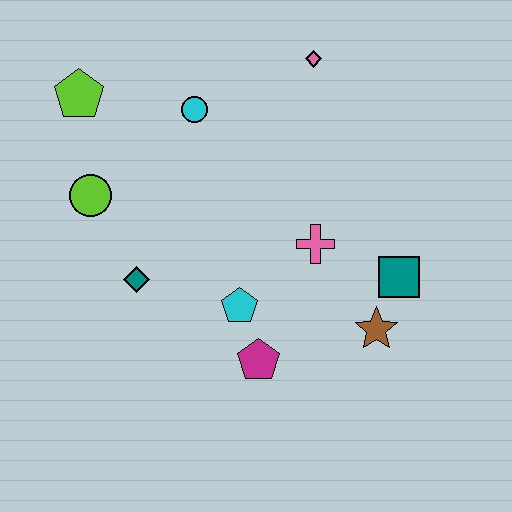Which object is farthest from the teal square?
The lime pentagon is farthest from the teal square.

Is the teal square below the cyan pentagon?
No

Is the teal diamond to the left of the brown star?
Yes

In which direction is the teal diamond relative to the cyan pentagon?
The teal diamond is to the left of the cyan pentagon.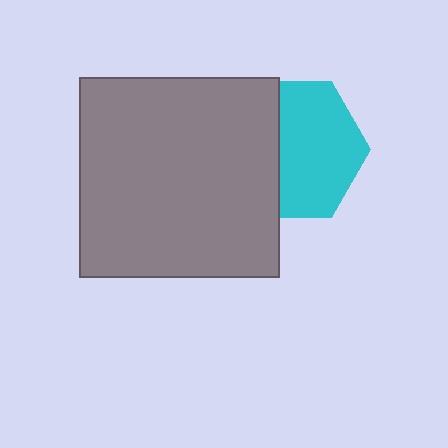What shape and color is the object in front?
The object in front is a gray square.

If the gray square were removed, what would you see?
You would see the complete cyan hexagon.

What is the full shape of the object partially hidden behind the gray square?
The partially hidden object is a cyan hexagon.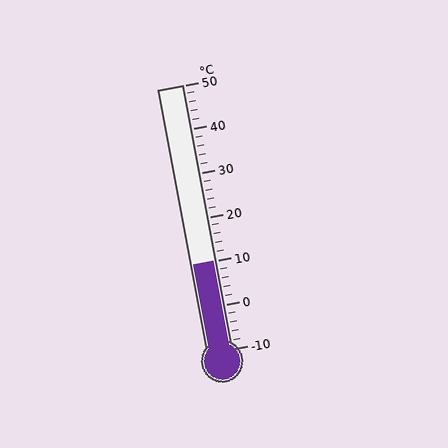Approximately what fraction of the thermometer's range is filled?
The thermometer is filled to approximately 35% of its range.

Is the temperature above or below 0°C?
The temperature is above 0°C.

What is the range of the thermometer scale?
The thermometer scale ranges from -10°C to 50°C.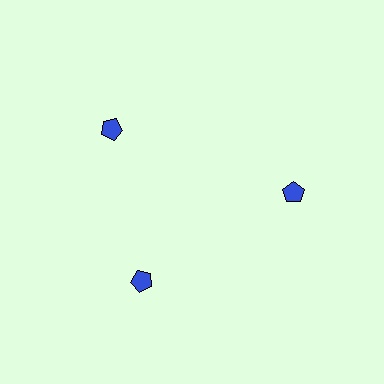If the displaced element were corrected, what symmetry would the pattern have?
It would have 3-fold rotational symmetry — the pattern would map onto itself every 120 degrees.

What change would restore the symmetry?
The symmetry would be restored by rotating it back into even spacing with its neighbors so that all 3 pentagons sit at equal angles and equal distance from the center.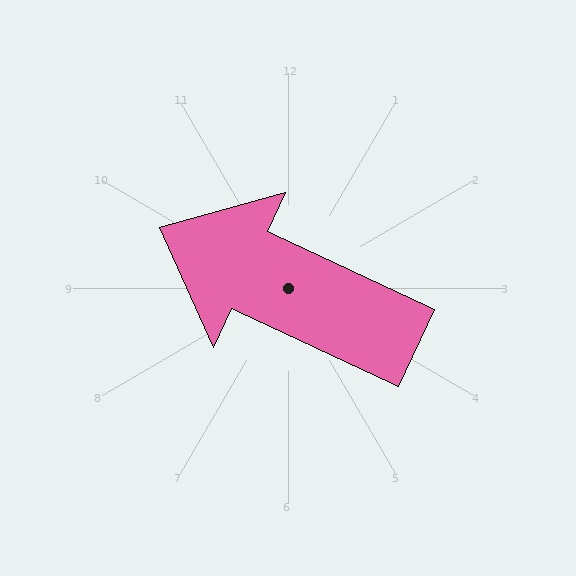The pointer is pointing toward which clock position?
Roughly 10 o'clock.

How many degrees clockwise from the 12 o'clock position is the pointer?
Approximately 295 degrees.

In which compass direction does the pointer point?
Northwest.